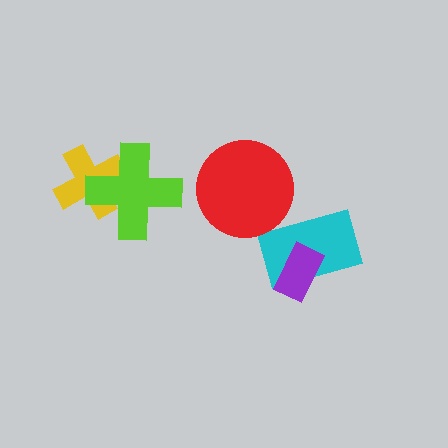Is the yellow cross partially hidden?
Yes, it is partially covered by another shape.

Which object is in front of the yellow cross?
The lime cross is in front of the yellow cross.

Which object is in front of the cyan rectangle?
The purple rectangle is in front of the cyan rectangle.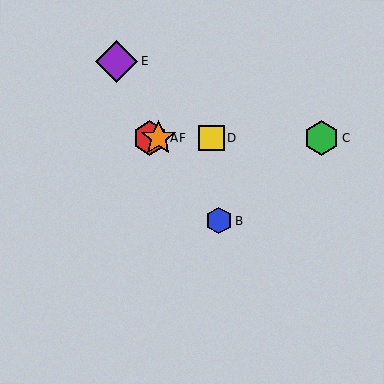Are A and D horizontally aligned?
Yes, both are at y≈138.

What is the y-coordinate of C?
Object C is at y≈139.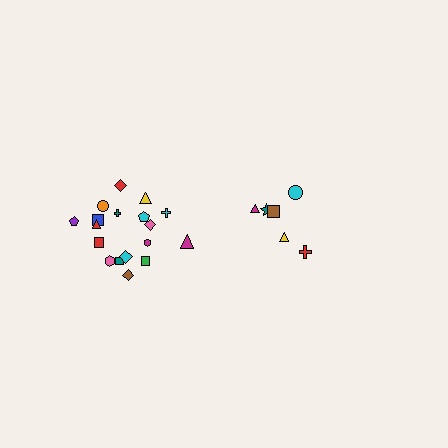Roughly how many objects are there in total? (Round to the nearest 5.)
Roughly 25 objects in total.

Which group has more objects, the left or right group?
The left group.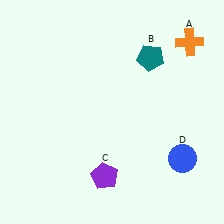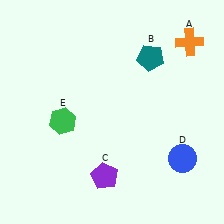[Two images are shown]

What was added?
A green hexagon (E) was added in Image 2.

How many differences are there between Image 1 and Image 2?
There is 1 difference between the two images.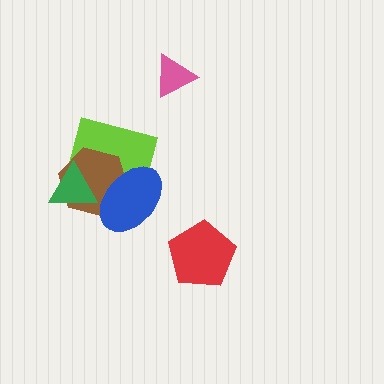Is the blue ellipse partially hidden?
No, no other shape covers it.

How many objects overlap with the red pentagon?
0 objects overlap with the red pentagon.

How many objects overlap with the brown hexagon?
3 objects overlap with the brown hexagon.